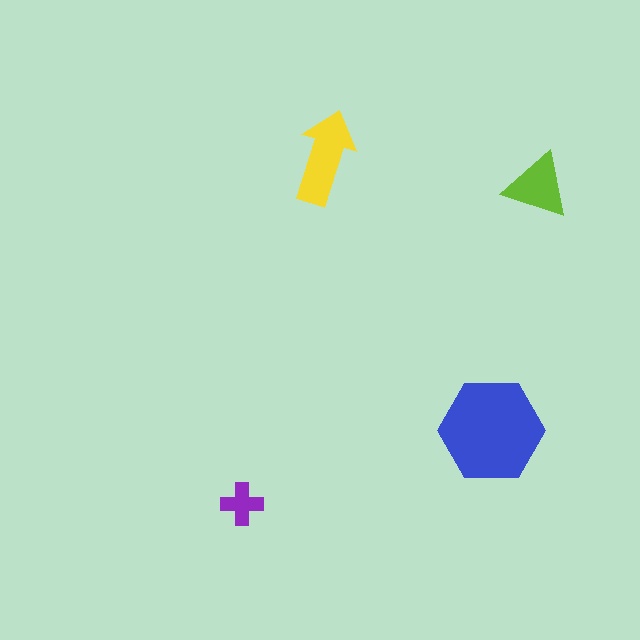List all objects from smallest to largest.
The purple cross, the lime triangle, the yellow arrow, the blue hexagon.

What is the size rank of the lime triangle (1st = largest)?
3rd.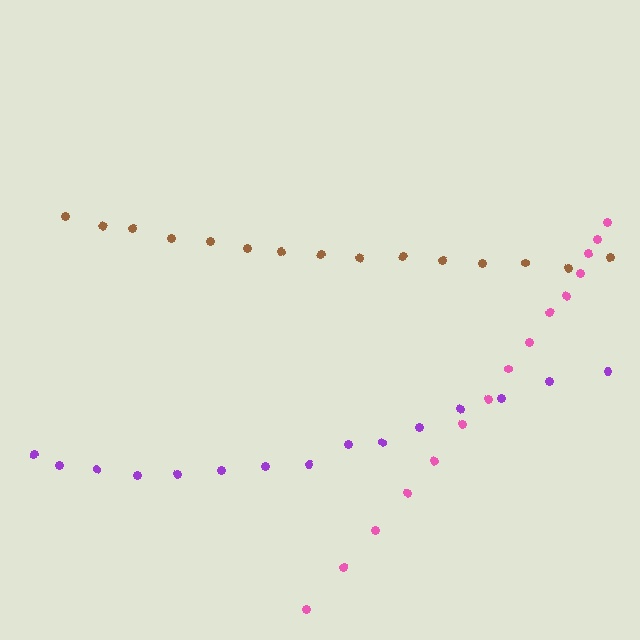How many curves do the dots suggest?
There are 3 distinct paths.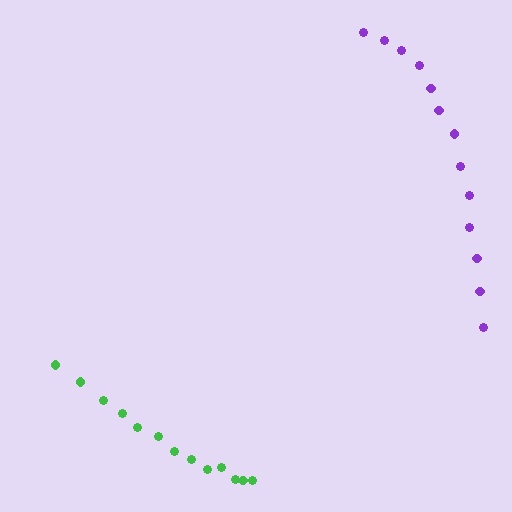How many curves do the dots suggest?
There are 2 distinct paths.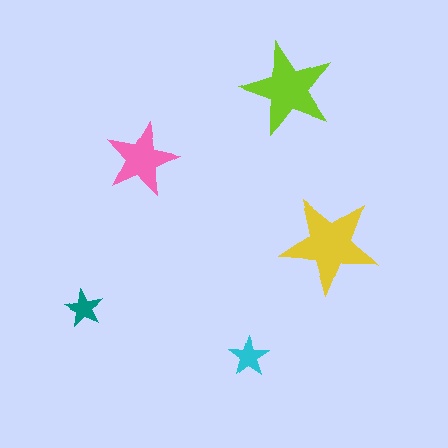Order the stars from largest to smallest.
the yellow one, the lime one, the pink one, the cyan one, the teal one.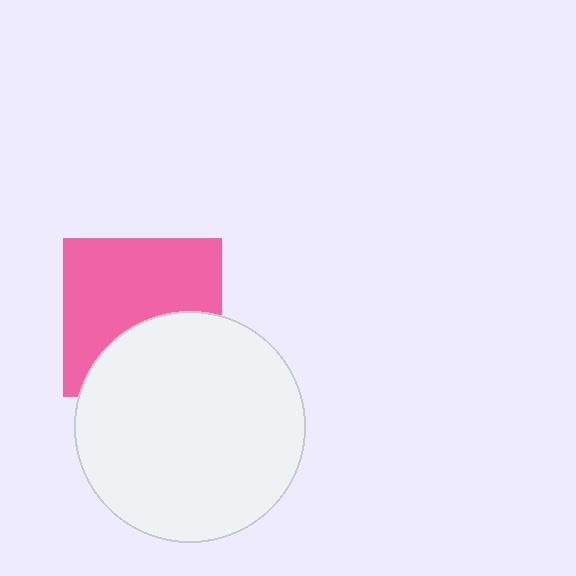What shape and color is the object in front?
The object in front is a white circle.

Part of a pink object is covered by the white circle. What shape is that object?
It is a square.